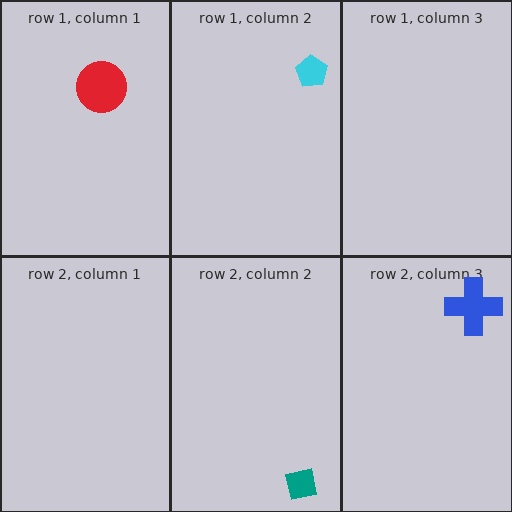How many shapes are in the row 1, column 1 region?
1.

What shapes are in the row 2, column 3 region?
The blue cross.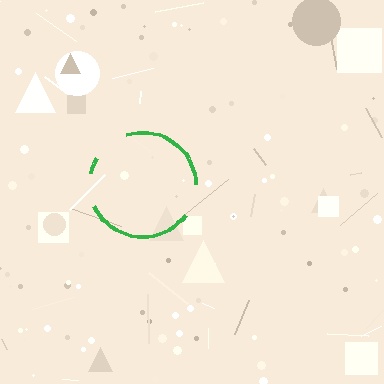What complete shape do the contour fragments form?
The contour fragments form a circle.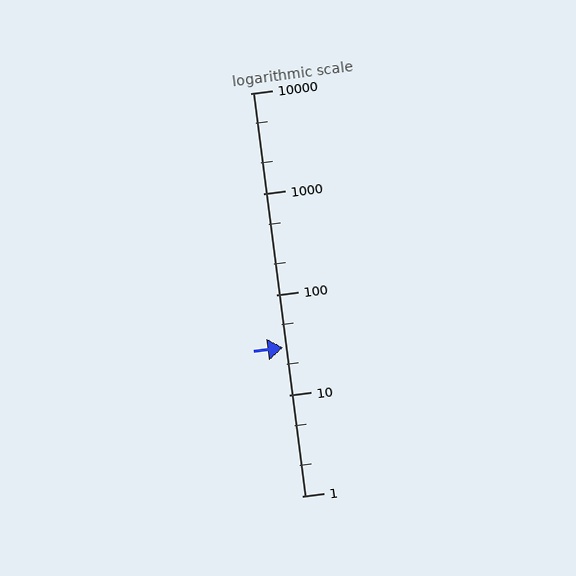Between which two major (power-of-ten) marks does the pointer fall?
The pointer is between 10 and 100.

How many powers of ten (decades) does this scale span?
The scale spans 4 decades, from 1 to 10000.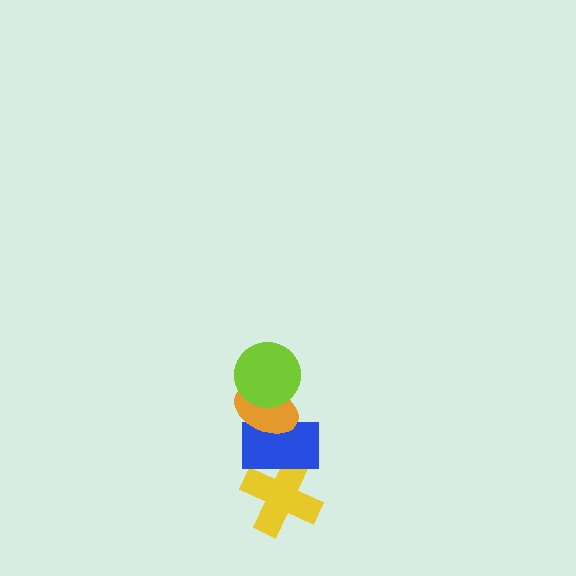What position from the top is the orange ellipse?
The orange ellipse is 2nd from the top.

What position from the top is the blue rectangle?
The blue rectangle is 3rd from the top.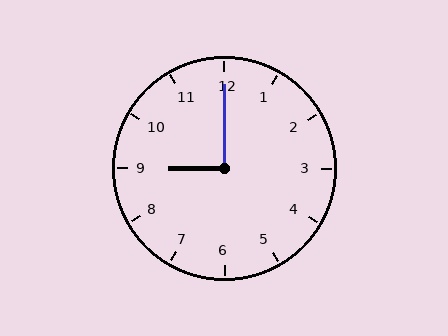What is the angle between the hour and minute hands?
Approximately 90 degrees.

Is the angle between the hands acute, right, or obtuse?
It is right.